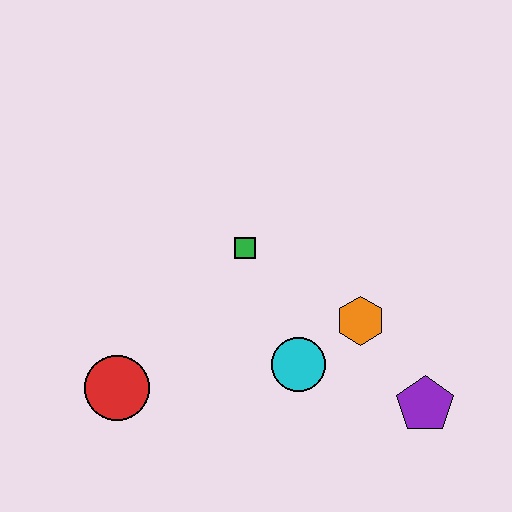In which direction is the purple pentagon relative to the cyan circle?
The purple pentagon is to the right of the cyan circle.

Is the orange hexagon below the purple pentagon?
No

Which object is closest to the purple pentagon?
The orange hexagon is closest to the purple pentagon.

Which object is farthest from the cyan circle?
The red circle is farthest from the cyan circle.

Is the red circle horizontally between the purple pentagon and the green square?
No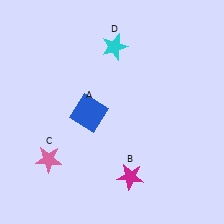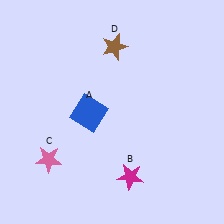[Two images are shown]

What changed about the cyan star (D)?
In Image 1, D is cyan. In Image 2, it changed to brown.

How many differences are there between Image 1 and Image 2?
There is 1 difference between the two images.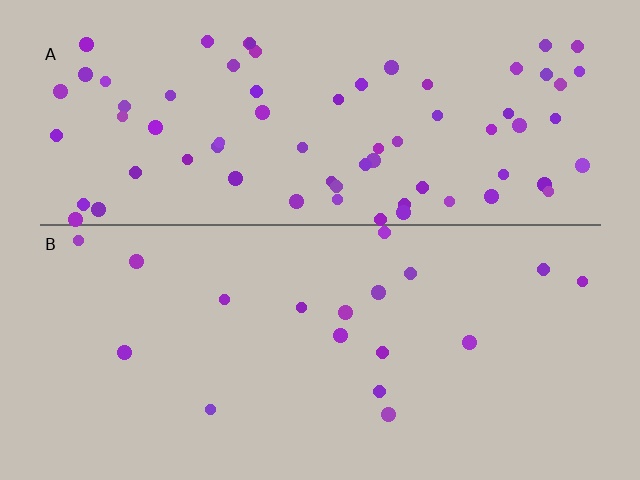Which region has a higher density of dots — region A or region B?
A (the top).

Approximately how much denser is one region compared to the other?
Approximately 4.0× — region A over region B.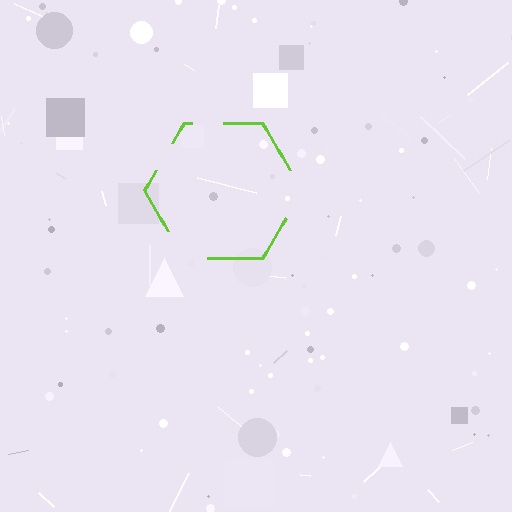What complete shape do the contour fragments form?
The contour fragments form a hexagon.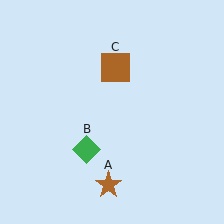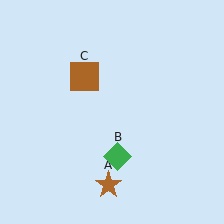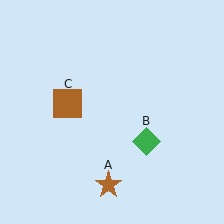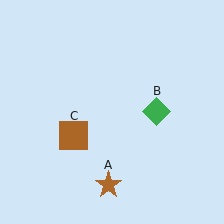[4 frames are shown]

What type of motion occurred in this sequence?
The green diamond (object B), brown square (object C) rotated counterclockwise around the center of the scene.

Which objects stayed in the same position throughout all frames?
Brown star (object A) remained stationary.